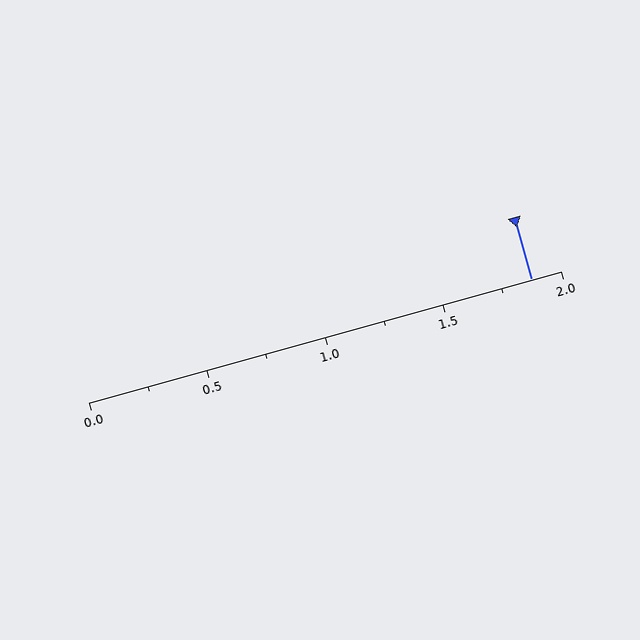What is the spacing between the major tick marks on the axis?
The major ticks are spaced 0.5 apart.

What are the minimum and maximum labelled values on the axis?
The axis runs from 0.0 to 2.0.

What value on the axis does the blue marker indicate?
The marker indicates approximately 1.88.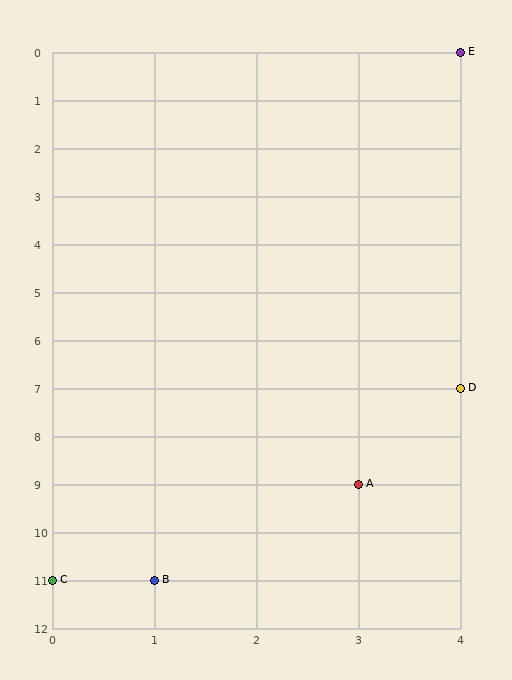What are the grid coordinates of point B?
Point B is at grid coordinates (1, 11).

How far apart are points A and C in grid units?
Points A and C are 3 columns and 2 rows apart (about 3.6 grid units diagonally).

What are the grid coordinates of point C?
Point C is at grid coordinates (0, 11).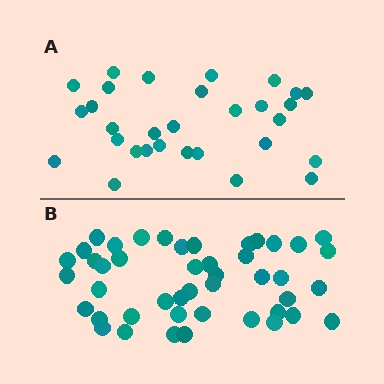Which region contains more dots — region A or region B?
Region B (the bottom region) has more dots.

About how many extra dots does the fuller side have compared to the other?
Region B has approximately 15 more dots than region A.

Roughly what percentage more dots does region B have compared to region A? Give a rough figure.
About 50% more.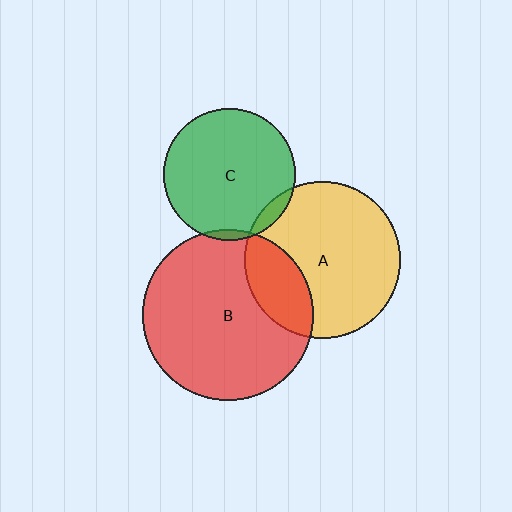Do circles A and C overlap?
Yes.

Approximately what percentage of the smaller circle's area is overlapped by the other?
Approximately 5%.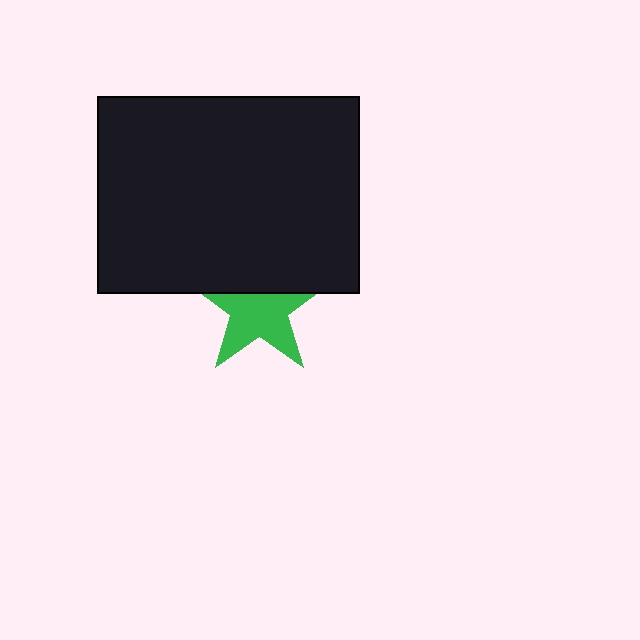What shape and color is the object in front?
The object in front is a black rectangle.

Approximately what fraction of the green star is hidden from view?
Roughly 34% of the green star is hidden behind the black rectangle.